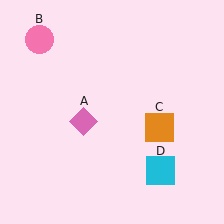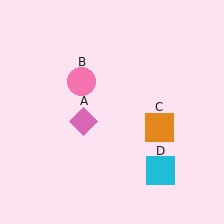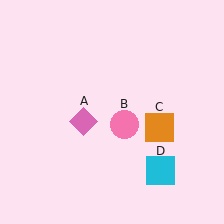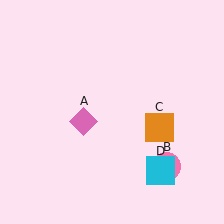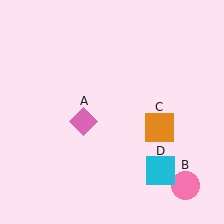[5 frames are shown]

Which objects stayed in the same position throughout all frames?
Pink diamond (object A) and orange square (object C) and cyan square (object D) remained stationary.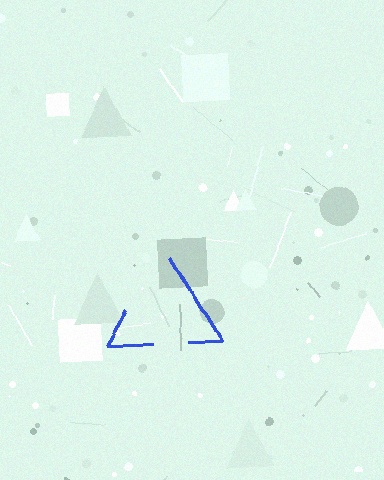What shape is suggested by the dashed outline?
The dashed outline suggests a triangle.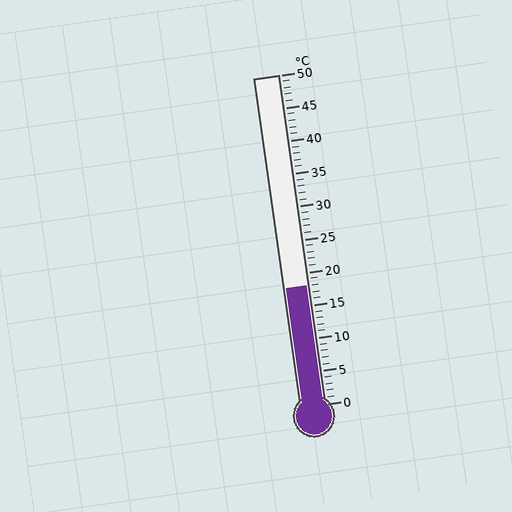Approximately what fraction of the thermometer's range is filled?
The thermometer is filled to approximately 35% of its range.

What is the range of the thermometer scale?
The thermometer scale ranges from 0°C to 50°C.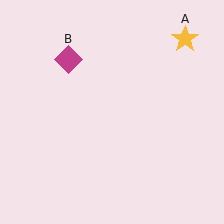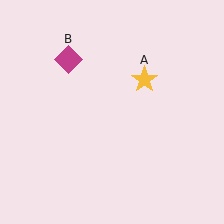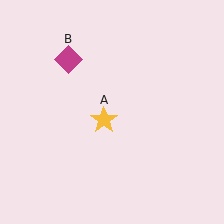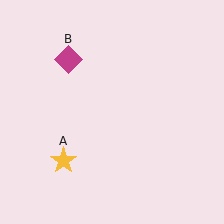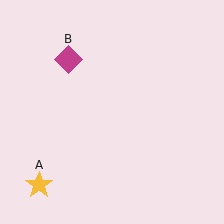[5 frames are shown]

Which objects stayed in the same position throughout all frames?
Magenta diamond (object B) remained stationary.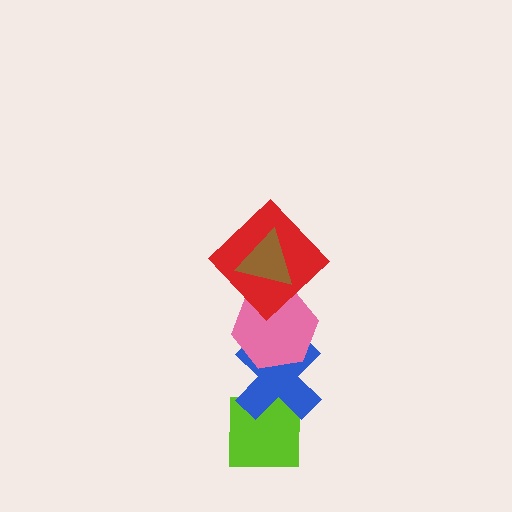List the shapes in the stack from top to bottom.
From top to bottom: the brown triangle, the red diamond, the pink hexagon, the blue cross, the lime square.